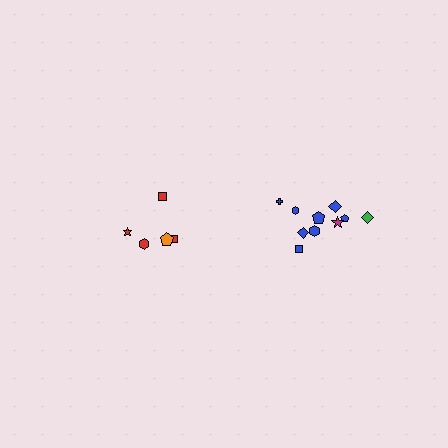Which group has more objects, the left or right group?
The right group.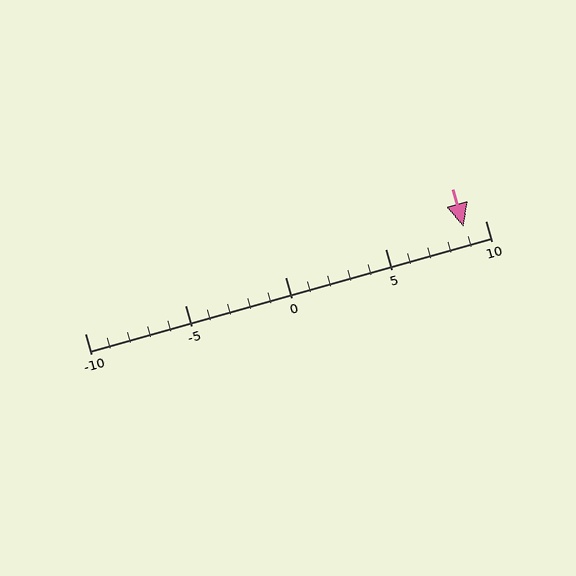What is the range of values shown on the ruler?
The ruler shows values from -10 to 10.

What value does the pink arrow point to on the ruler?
The pink arrow points to approximately 9.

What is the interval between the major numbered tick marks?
The major tick marks are spaced 5 units apart.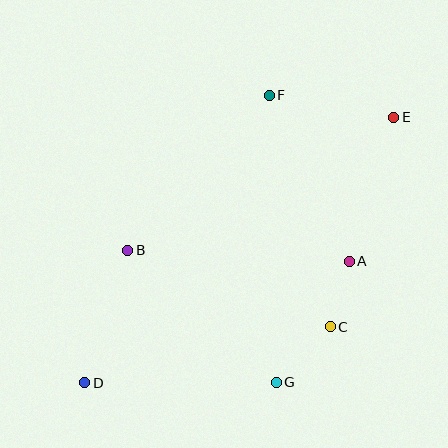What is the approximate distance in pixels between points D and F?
The distance between D and F is approximately 342 pixels.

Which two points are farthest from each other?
Points D and E are farthest from each other.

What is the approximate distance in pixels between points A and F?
The distance between A and F is approximately 184 pixels.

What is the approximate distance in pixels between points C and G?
The distance between C and G is approximately 77 pixels.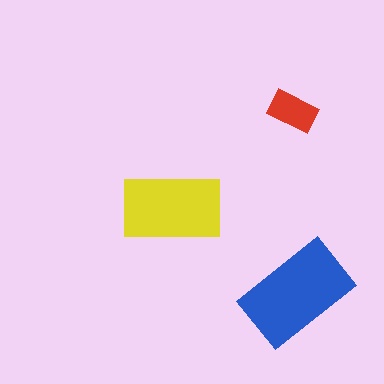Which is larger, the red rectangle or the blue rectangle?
The blue one.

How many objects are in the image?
There are 3 objects in the image.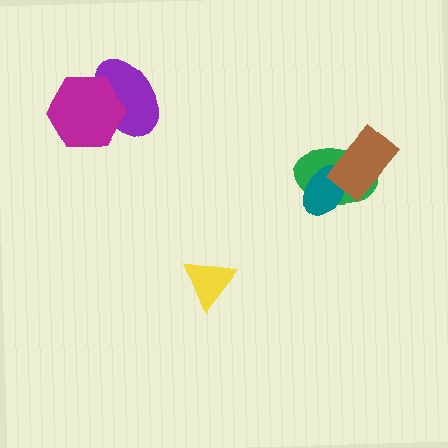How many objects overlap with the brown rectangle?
2 objects overlap with the brown rectangle.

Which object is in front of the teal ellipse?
The brown rectangle is in front of the teal ellipse.